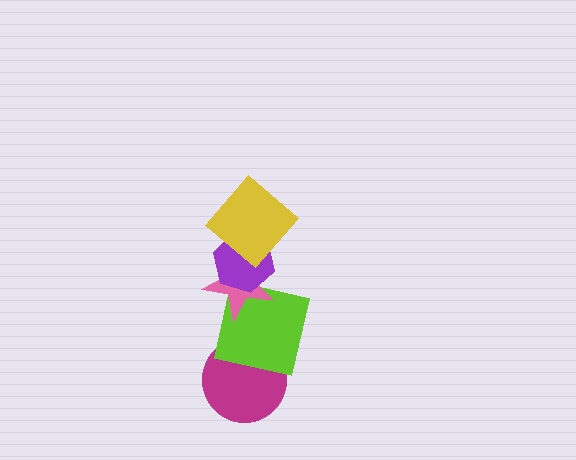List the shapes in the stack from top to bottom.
From top to bottom: the yellow diamond, the purple hexagon, the pink star, the lime square, the magenta circle.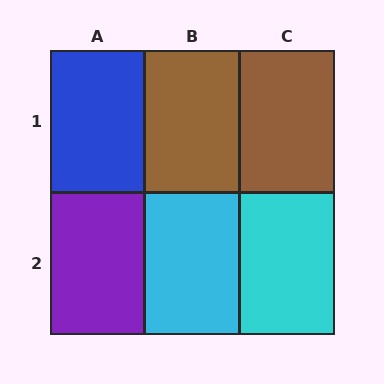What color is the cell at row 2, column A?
Purple.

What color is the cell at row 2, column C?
Cyan.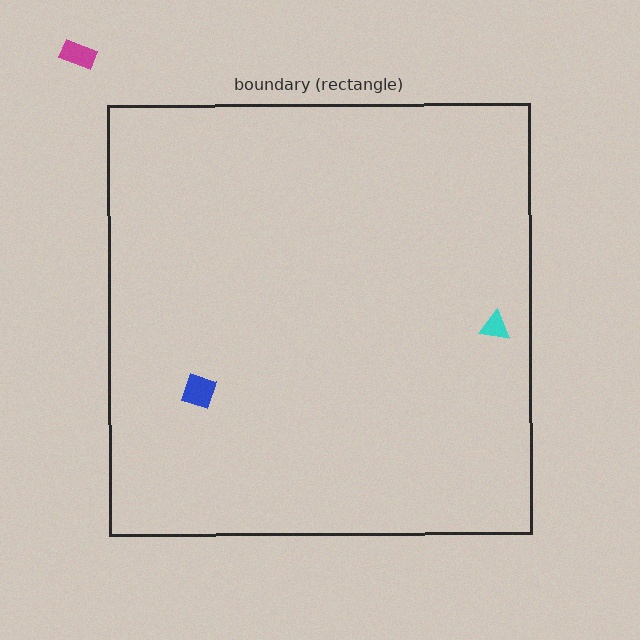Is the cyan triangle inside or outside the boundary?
Inside.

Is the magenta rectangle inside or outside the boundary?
Outside.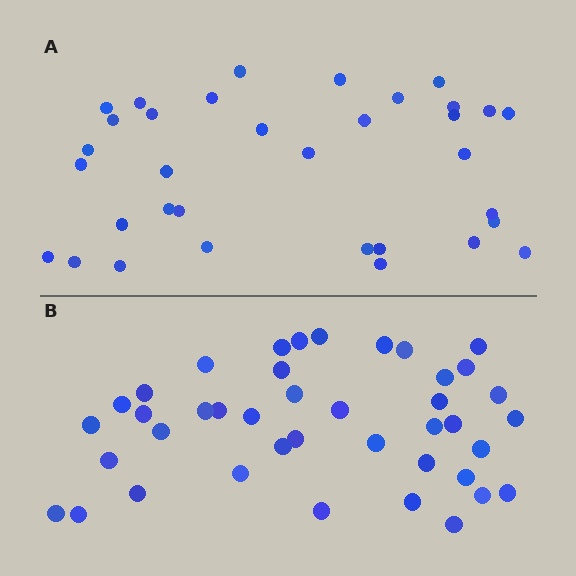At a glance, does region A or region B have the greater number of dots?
Region B (the bottom region) has more dots.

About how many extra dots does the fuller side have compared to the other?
Region B has roughly 8 or so more dots than region A.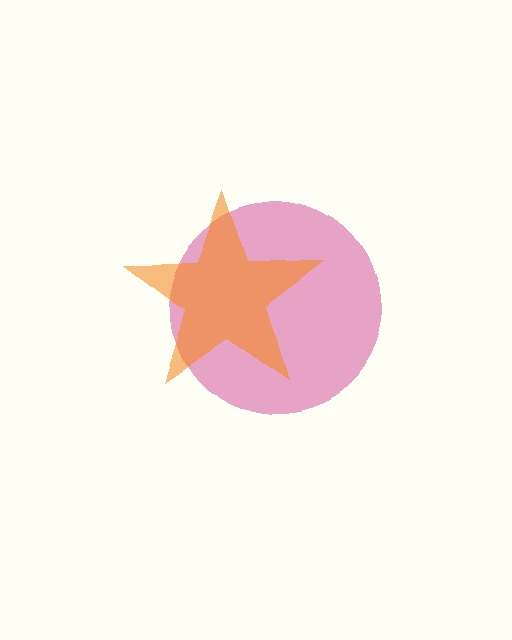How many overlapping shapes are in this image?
There are 2 overlapping shapes in the image.